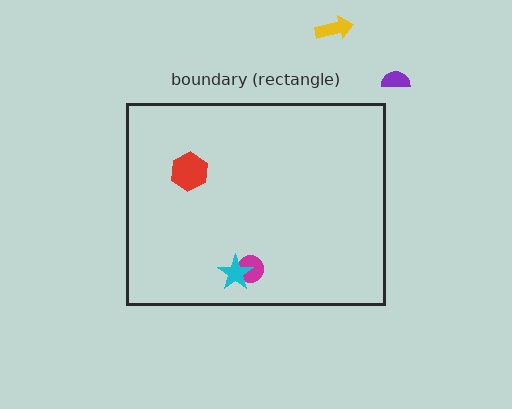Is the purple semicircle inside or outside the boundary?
Outside.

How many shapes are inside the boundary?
3 inside, 2 outside.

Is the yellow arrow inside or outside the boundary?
Outside.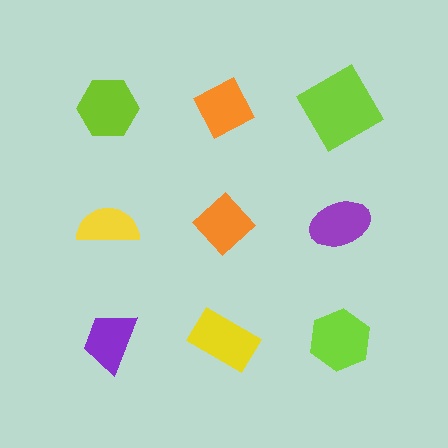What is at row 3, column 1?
A purple trapezoid.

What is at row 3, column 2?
A yellow rectangle.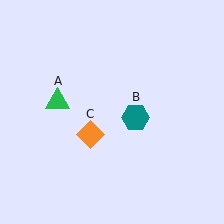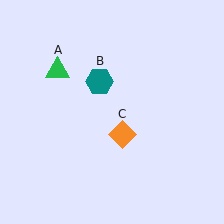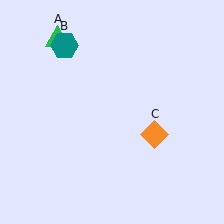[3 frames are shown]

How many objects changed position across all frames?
3 objects changed position: green triangle (object A), teal hexagon (object B), orange diamond (object C).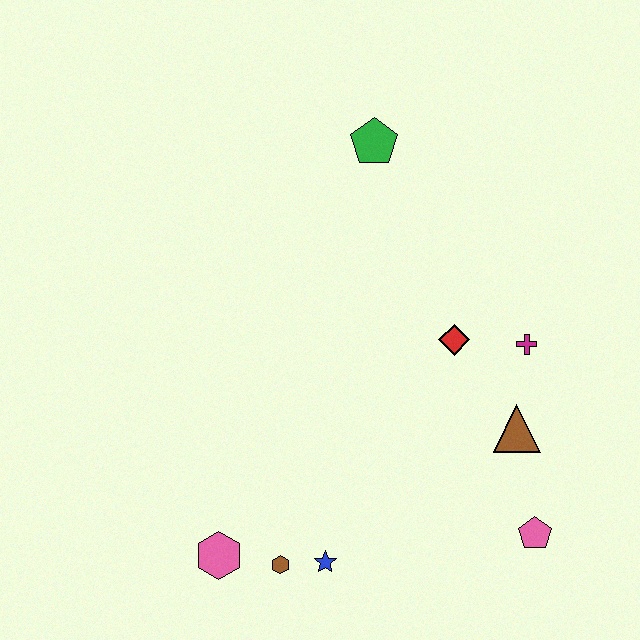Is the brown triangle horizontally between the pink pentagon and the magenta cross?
No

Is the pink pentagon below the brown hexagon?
No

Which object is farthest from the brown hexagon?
The green pentagon is farthest from the brown hexagon.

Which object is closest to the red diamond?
The magenta cross is closest to the red diamond.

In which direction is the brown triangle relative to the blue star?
The brown triangle is to the right of the blue star.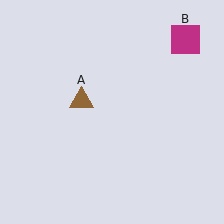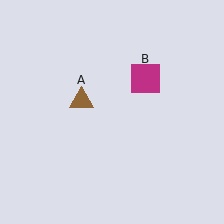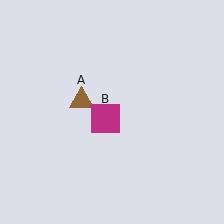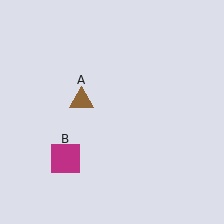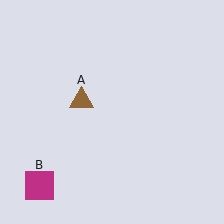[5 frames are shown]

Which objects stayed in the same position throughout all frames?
Brown triangle (object A) remained stationary.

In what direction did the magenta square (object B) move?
The magenta square (object B) moved down and to the left.